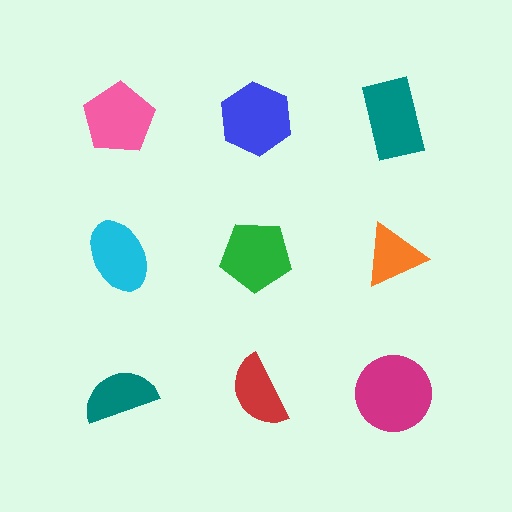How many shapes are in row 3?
3 shapes.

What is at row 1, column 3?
A teal rectangle.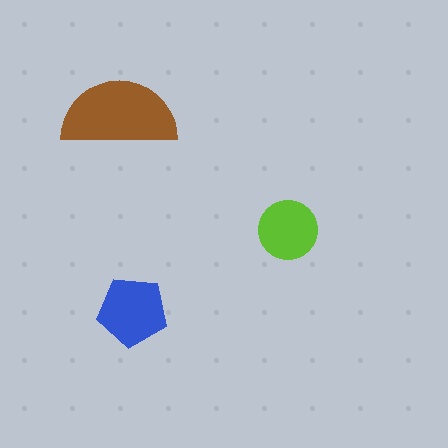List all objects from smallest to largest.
The lime circle, the blue pentagon, the brown semicircle.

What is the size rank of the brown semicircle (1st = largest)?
1st.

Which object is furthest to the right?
The lime circle is rightmost.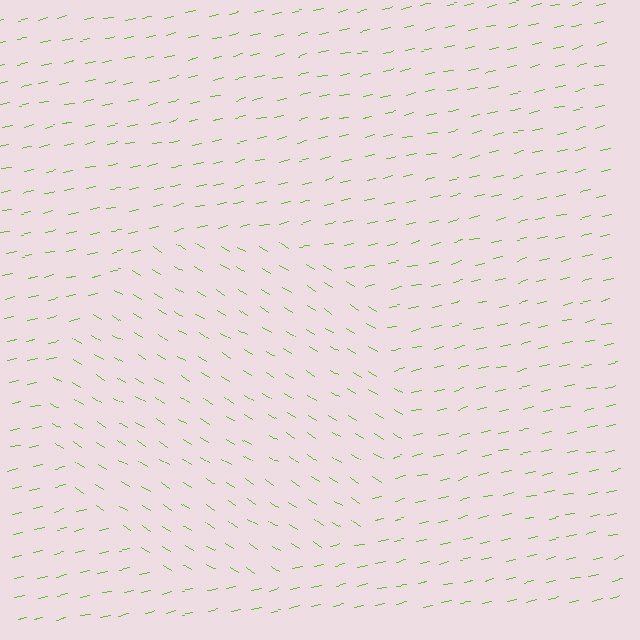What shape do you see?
I see a circle.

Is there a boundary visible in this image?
Yes, there is a texture boundary formed by a change in line orientation.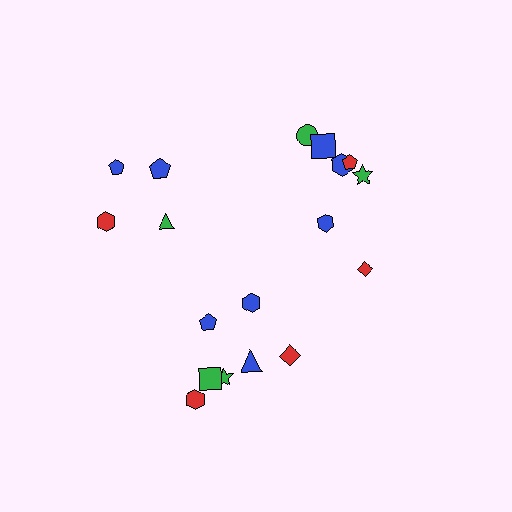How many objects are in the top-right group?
There are 7 objects.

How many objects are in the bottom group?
There are 7 objects.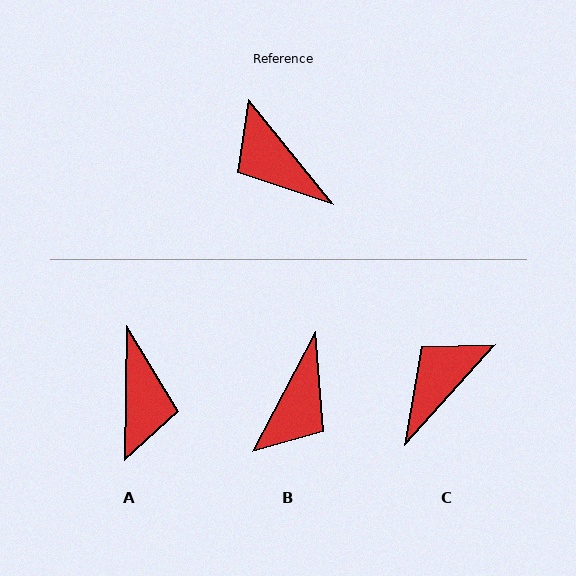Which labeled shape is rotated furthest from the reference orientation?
A, about 140 degrees away.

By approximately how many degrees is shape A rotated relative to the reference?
Approximately 140 degrees counter-clockwise.